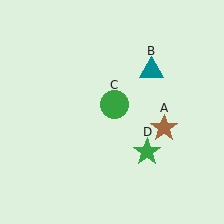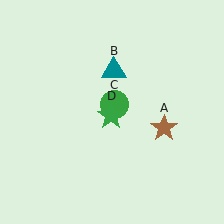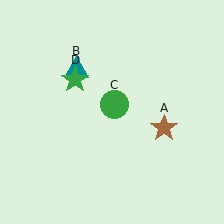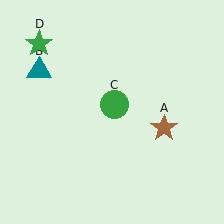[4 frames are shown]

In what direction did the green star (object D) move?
The green star (object D) moved up and to the left.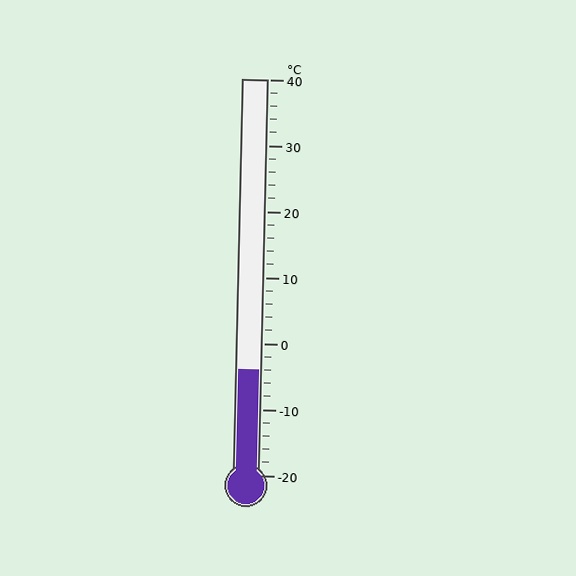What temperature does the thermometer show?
The thermometer shows approximately -4°C.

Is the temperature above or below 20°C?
The temperature is below 20°C.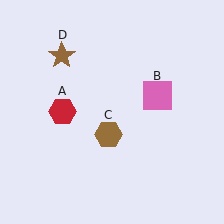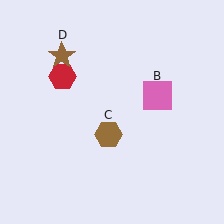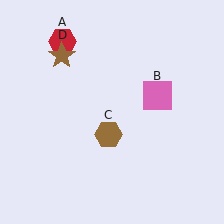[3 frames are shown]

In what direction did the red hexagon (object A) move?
The red hexagon (object A) moved up.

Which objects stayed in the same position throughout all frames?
Pink square (object B) and brown hexagon (object C) and brown star (object D) remained stationary.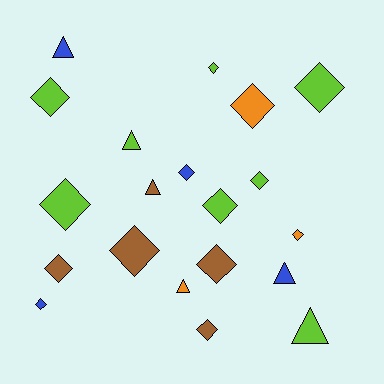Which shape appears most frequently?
Diamond, with 14 objects.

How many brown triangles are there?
There is 1 brown triangle.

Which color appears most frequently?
Lime, with 8 objects.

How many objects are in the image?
There are 20 objects.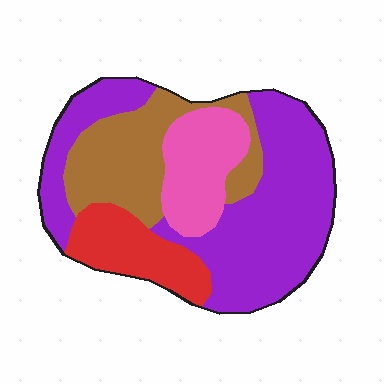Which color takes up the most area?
Purple, at roughly 45%.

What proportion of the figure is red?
Red takes up about one eighth (1/8) of the figure.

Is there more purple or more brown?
Purple.